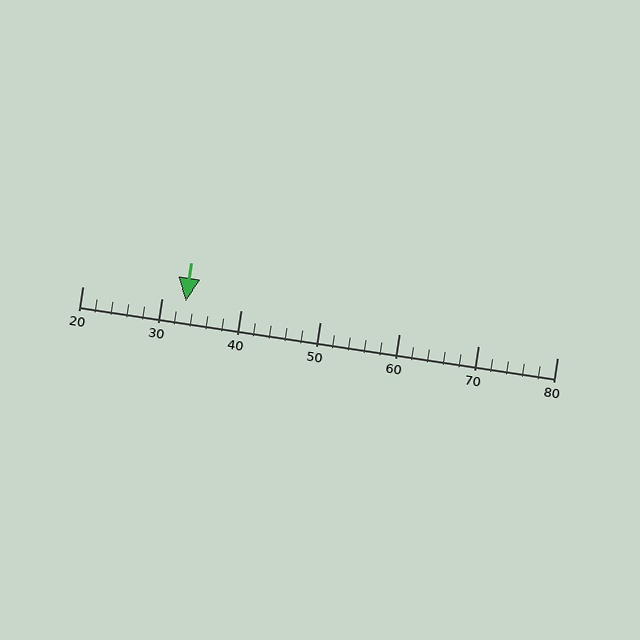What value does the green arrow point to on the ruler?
The green arrow points to approximately 33.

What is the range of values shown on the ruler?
The ruler shows values from 20 to 80.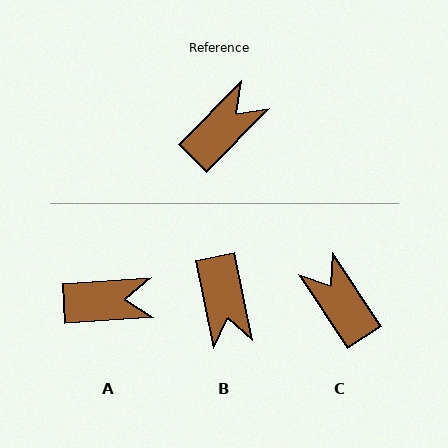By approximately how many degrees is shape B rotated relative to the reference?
Approximately 124 degrees clockwise.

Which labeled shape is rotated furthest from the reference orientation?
B, about 124 degrees away.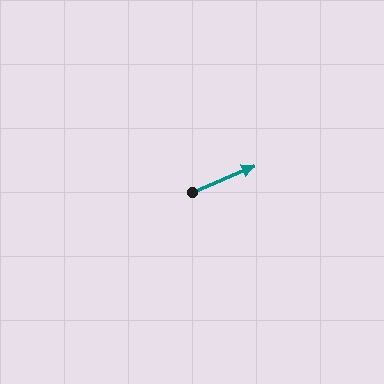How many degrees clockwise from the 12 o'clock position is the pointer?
Approximately 67 degrees.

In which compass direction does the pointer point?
Northeast.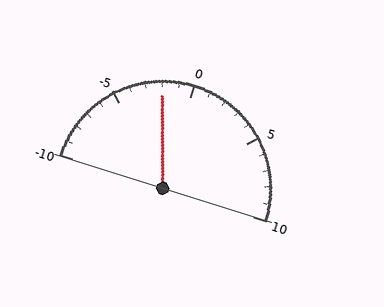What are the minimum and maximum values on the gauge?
The gauge ranges from -10 to 10.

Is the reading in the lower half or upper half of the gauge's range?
The reading is in the lower half of the range (-10 to 10).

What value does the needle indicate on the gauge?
The needle indicates approximately -2.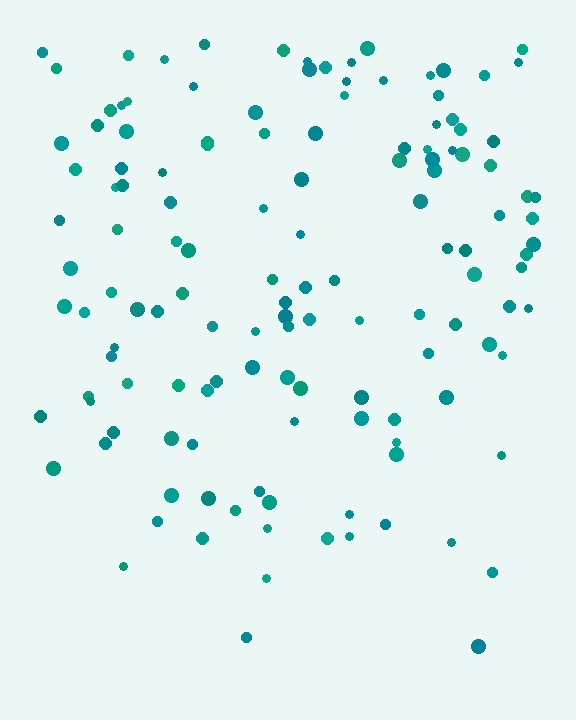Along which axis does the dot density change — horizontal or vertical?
Vertical.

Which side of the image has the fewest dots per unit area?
The bottom.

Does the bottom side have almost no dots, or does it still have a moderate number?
Still a moderate number, just noticeably fewer than the top.